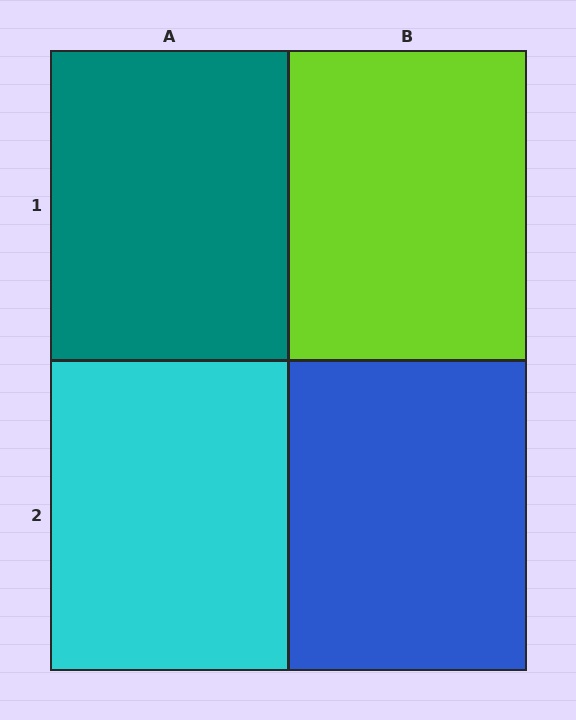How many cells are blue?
1 cell is blue.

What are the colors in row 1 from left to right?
Teal, lime.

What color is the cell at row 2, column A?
Cyan.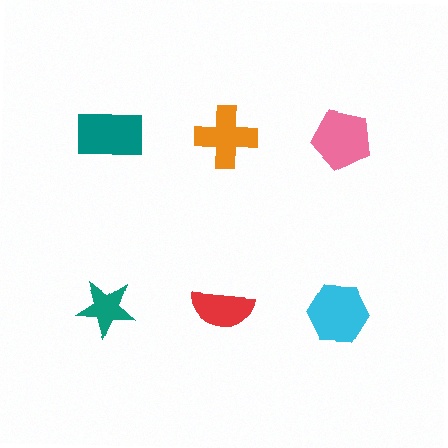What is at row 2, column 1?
A teal star.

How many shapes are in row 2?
3 shapes.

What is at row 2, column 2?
A red semicircle.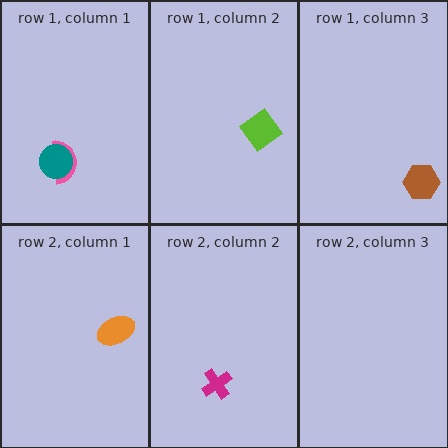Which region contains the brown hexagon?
The row 1, column 3 region.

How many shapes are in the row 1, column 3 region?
1.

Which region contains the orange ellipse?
The row 2, column 1 region.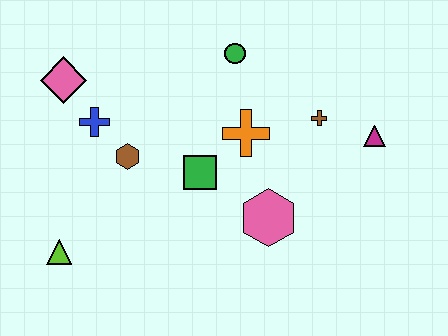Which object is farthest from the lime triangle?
The magenta triangle is farthest from the lime triangle.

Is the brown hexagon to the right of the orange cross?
No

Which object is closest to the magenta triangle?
The brown cross is closest to the magenta triangle.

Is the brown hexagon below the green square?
No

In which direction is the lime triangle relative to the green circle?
The lime triangle is below the green circle.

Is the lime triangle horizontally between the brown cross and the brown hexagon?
No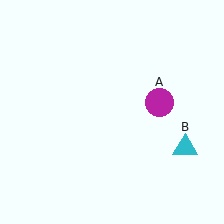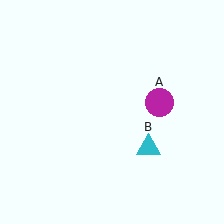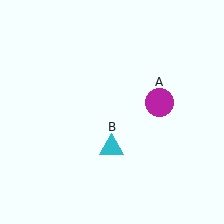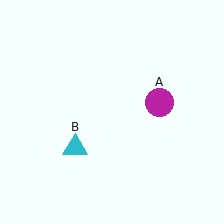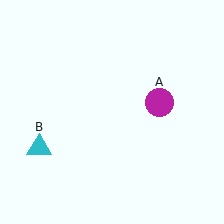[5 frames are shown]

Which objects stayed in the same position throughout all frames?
Magenta circle (object A) remained stationary.